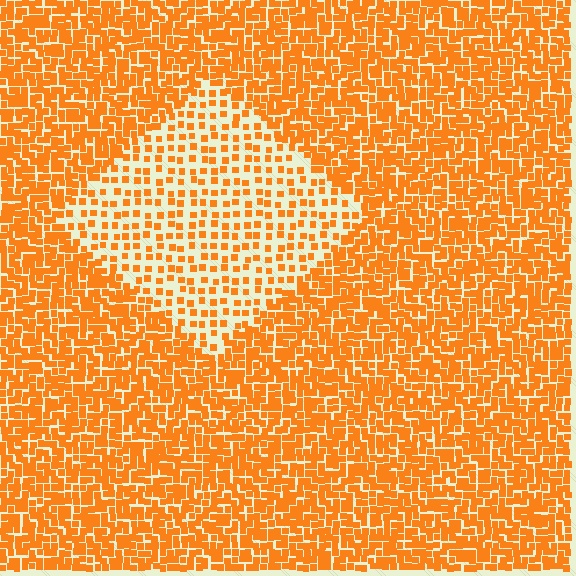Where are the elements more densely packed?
The elements are more densely packed outside the diamond boundary.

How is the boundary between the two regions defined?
The boundary is defined by a change in element density (approximately 2.3x ratio). All elements are the same color, size, and shape.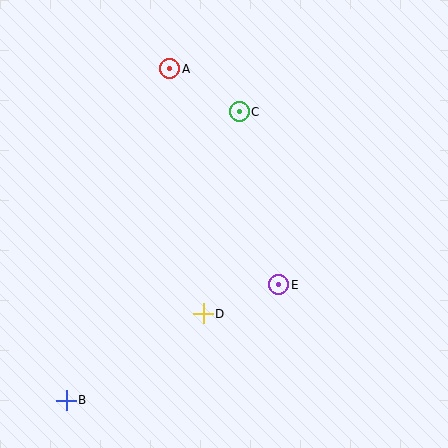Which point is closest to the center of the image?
Point E at (279, 285) is closest to the center.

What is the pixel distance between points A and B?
The distance between A and B is 347 pixels.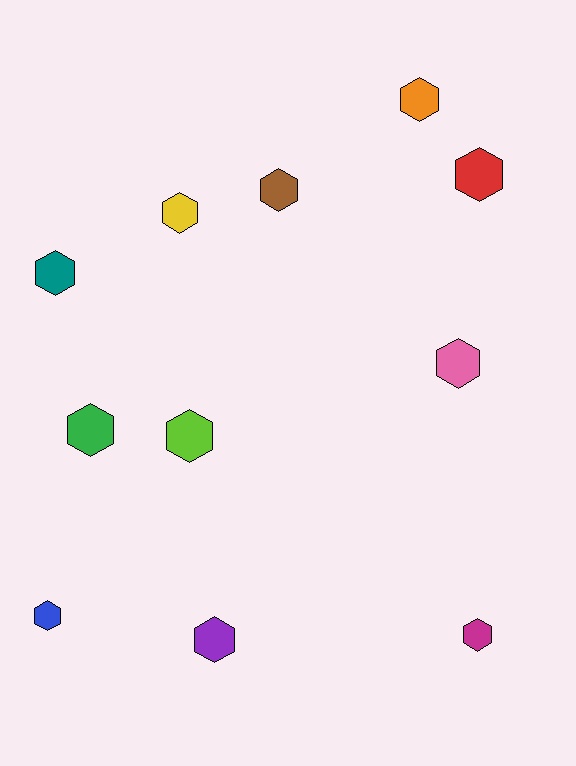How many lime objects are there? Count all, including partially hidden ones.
There is 1 lime object.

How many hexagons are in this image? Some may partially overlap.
There are 11 hexagons.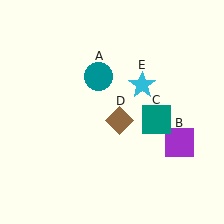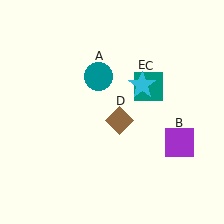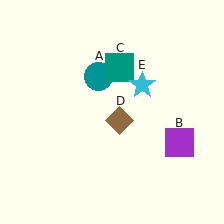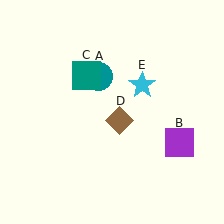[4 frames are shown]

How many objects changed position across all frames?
1 object changed position: teal square (object C).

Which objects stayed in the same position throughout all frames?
Teal circle (object A) and purple square (object B) and brown diamond (object D) and cyan star (object E) remained stationary.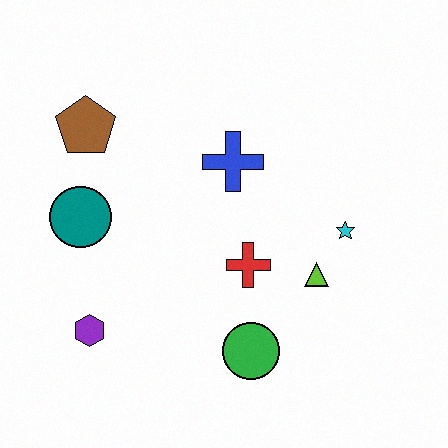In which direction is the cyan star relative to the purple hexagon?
The cyan star is to the right of the purple hexagon.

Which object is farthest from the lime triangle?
The brown pentagon is farthest from the lime triangle.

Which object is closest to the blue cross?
The red cross is closest to the blue cross.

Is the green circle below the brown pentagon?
Yes